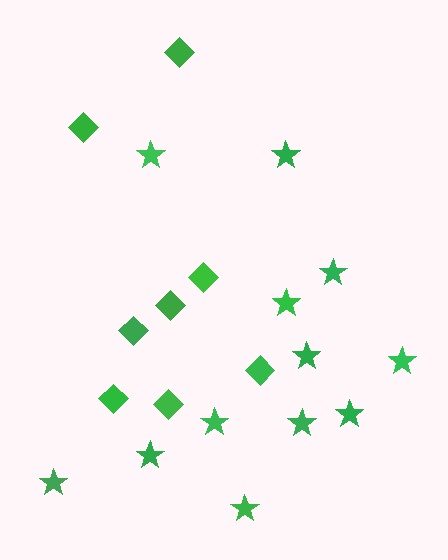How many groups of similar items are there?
There are 2 groups: one group of stars (12) and one group of diamonds (8).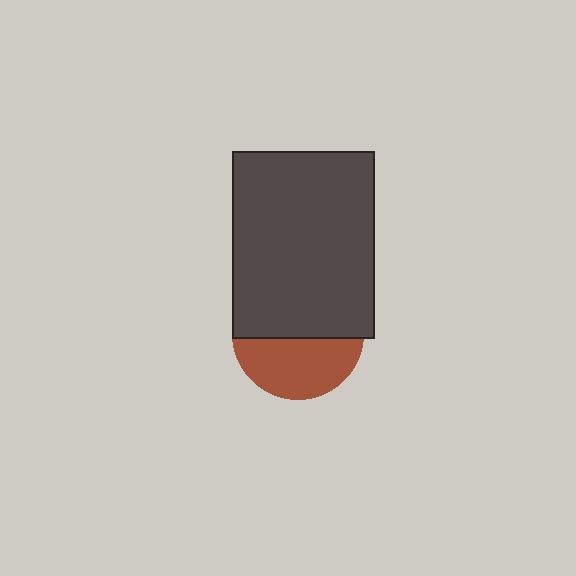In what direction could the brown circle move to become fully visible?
The brown circle could move down. That would shift it out from behind the dark gray rectangle entirely.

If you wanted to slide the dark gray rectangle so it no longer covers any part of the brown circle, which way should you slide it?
Slide it up — that is the most direct way to separate the two shapes.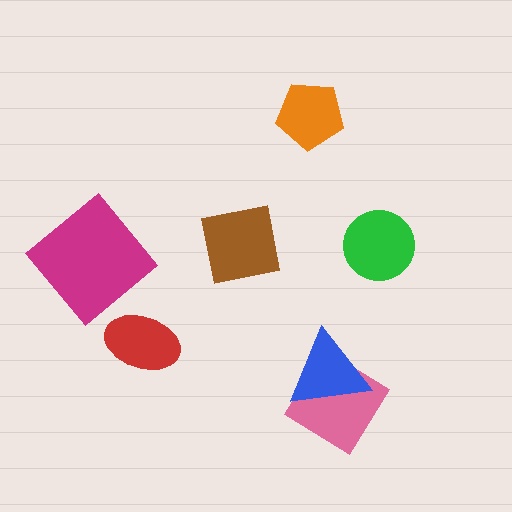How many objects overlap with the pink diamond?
1 object overlaps with the pink diamond.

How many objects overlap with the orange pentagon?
0 objects overlap with the orange pentagon.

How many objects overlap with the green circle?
0 objects overlap with the green circle.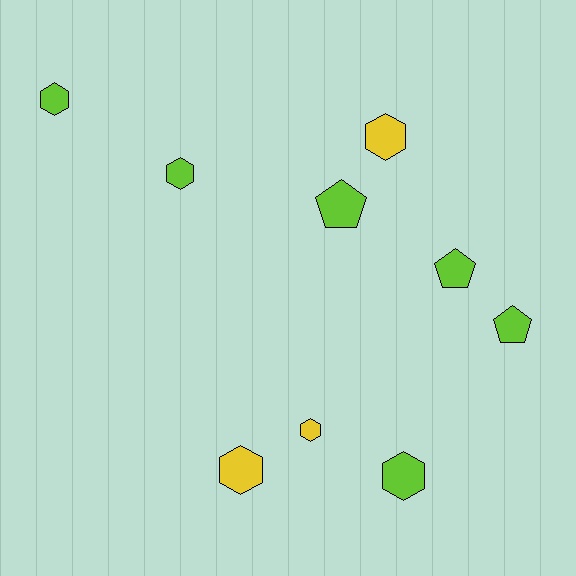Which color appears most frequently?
Lime, with 6 objects.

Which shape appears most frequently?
Hexagon, with 6 objects.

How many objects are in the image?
There are 9 objects.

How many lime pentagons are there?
There are 3 lime pentagons.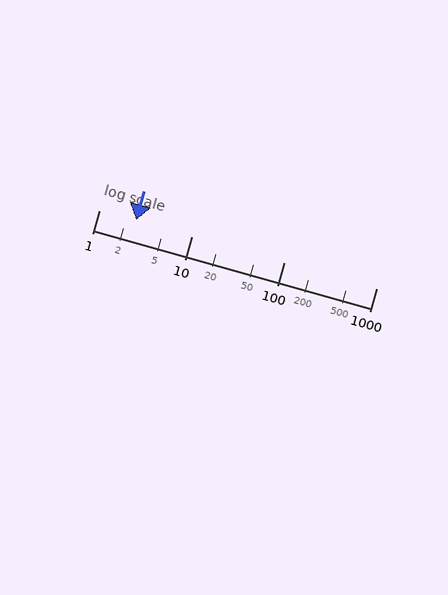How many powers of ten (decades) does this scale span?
The scale spans 3 decades, from 1 to 1000.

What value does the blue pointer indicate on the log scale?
The pointer indicates approximately 2.5.